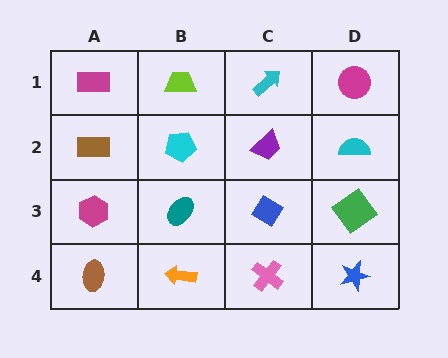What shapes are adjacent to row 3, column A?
A brown rectangle (row 2, column A), a brown ellipse (row 4, column A), a teal ellipse (row 3, column B).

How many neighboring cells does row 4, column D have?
2.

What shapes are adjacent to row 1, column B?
A cyan pentagon (row 2, column B), a magenta rectangle (row 1, column A), a cyan arrow (row 1, column C).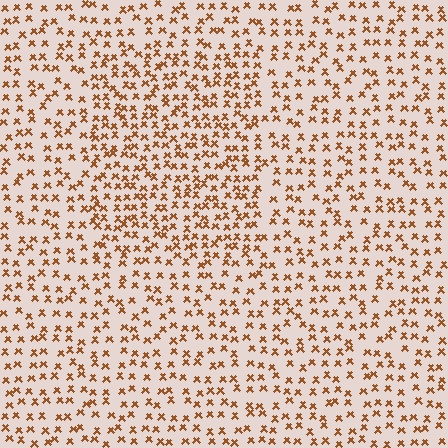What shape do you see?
I see a rectangle.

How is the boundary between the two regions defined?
The boundary is defined by a change in element density (approximately 1.6x ratio). All elements are the same color, size, and shape.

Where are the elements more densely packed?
The elements are more densely packed inside the rectangle boundary.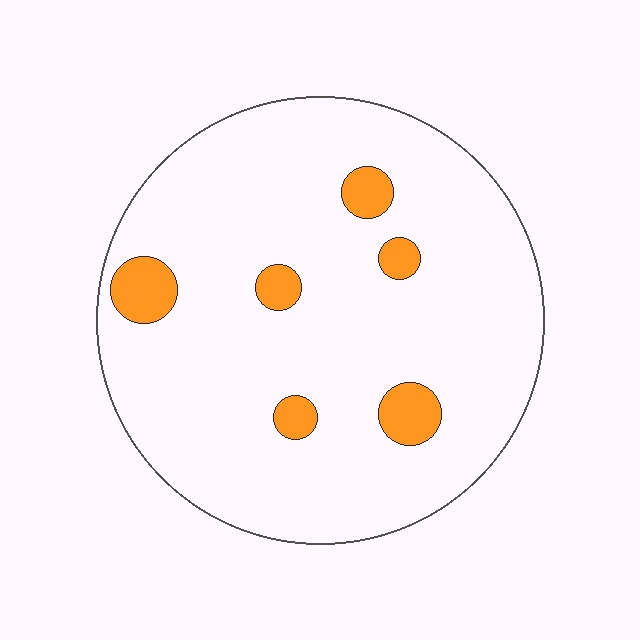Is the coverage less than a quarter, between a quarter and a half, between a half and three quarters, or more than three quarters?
Less than a quarter.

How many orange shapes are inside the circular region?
6.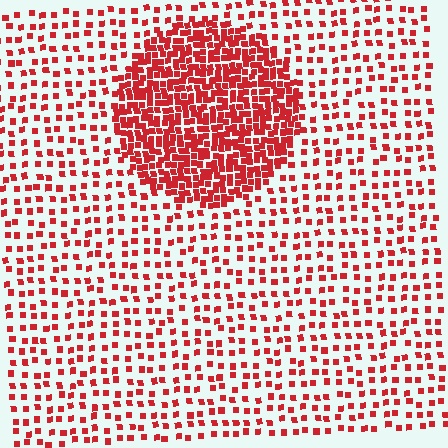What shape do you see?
I see a circle.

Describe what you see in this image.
The image contains small red elements arranged at two different densities. A circle-shaped region is visible where the elements are more densely packed than the surrounding area.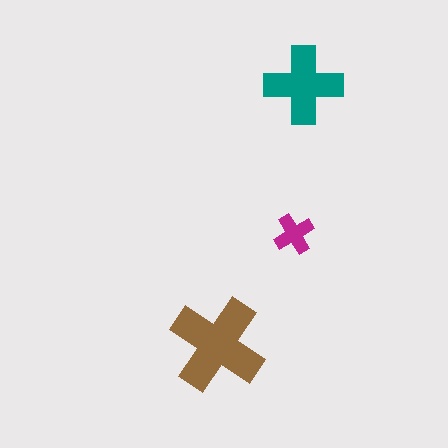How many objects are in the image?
There are 3 objects in the image.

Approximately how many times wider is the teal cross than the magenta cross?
About 2 times wider.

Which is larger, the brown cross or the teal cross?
The brown one.